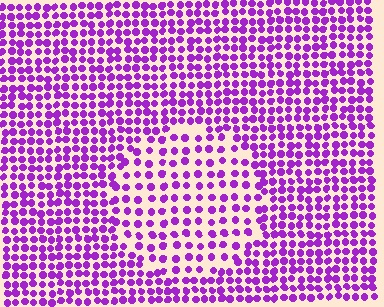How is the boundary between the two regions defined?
The boundary is defined by a change in element density (approximately 1.8x ratio). All elements are the same color, size, and shape.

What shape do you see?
I see a circle.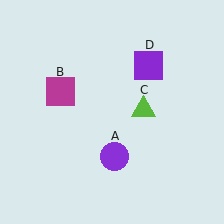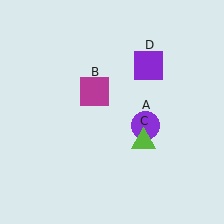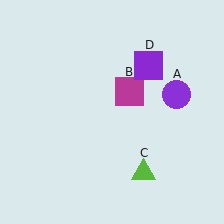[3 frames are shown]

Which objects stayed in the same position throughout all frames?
Purple square (object D) remained stationary.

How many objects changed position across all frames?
3 objects changed position: purple circle (object A), magenta square (object B), lime triangle (object C).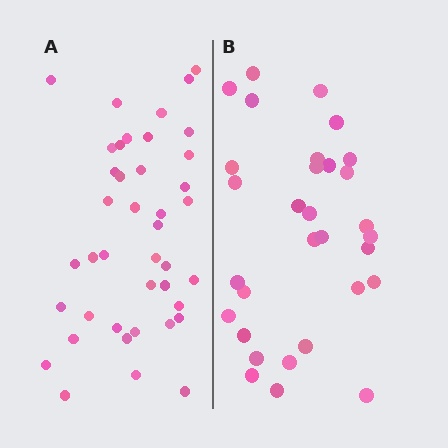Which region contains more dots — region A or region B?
Region A (the left region) has more dots.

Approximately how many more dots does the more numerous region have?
Region A has roughly 10 or so more dots than region B.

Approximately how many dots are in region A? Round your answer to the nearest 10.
About 40 dots. (The exact count is 41, which rounds to 40.)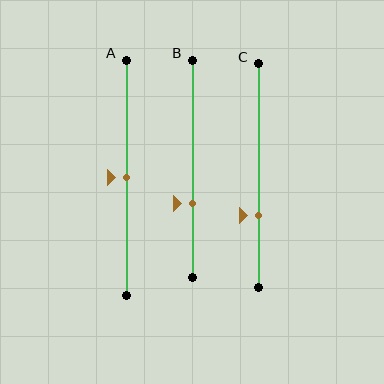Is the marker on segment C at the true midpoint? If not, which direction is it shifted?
No, the marker on segment C is shifted downward by about 18% of the segment length.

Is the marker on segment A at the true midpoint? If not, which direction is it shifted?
Yes, the marker on segment A is at the true midpoint.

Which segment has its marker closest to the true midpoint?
Segment A has its marker closest to the true midpoint.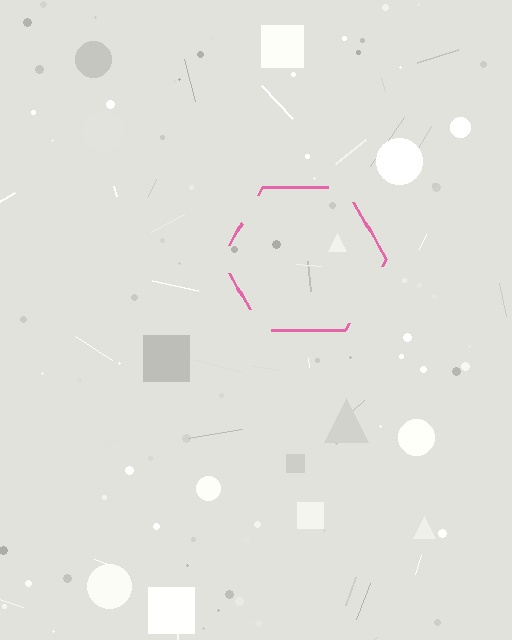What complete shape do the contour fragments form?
The contour fragments form a hexagon.